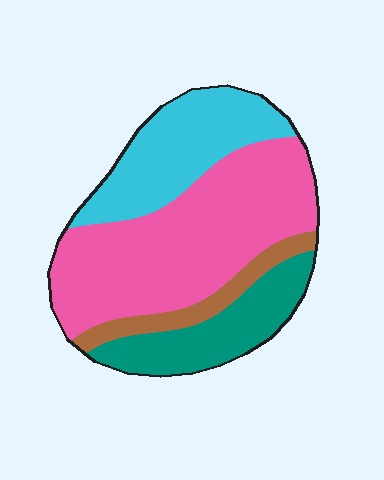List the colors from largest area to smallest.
From largest to smallest: pink, cyan, teal, brown.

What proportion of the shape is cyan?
Cyan covers around 25% of the shape.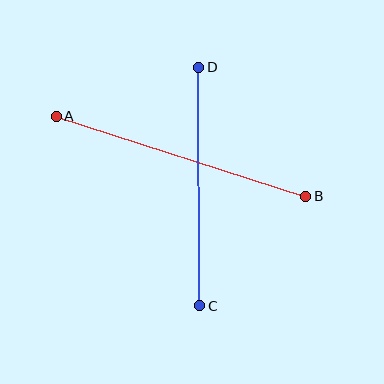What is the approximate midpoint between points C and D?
The midpoint is at approximately (199, 186) pixels.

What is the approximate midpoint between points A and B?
The midpoint is at approximately (181, 156) pixels.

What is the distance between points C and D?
The distance is approximately 239 pixels.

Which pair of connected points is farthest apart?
Points A and B are farthest apart.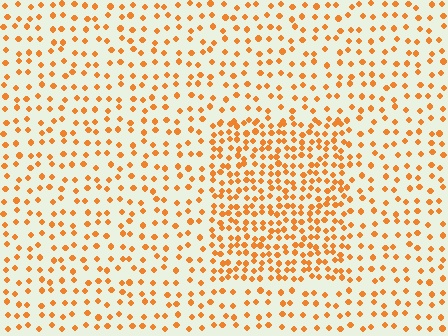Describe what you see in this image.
The image contains small orange elements arranged at two different densities. A rectangle-shaped region is visible where the elements are more densely packed than the surrounding area.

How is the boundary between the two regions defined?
The boundary is defined by a change in element density (approximately 2.0x ratio). All elements are the same color, size, and shape.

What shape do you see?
I see a rectangle.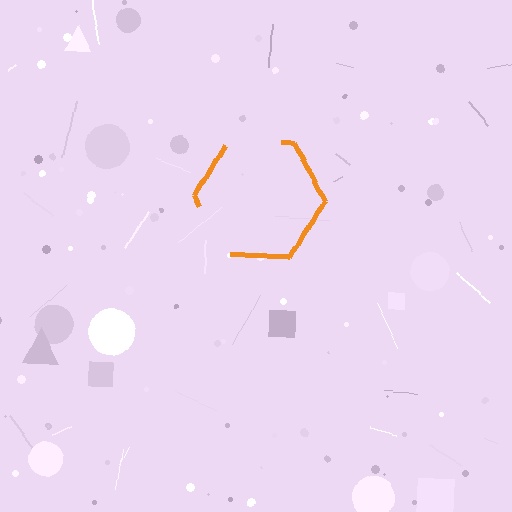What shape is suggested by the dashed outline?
The dashed outline suggests a hexagon.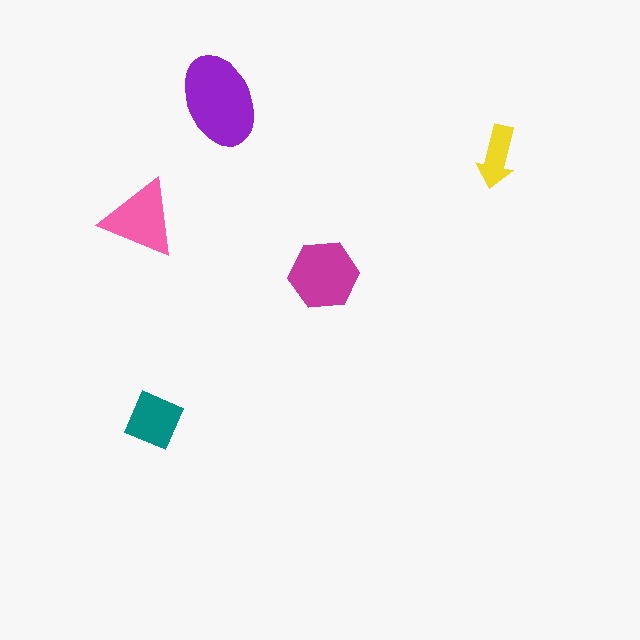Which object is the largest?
The purple ellipse.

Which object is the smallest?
The yellow arrow.